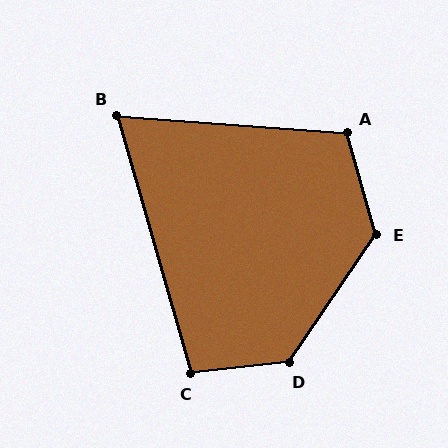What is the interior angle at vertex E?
Approximately 129 degrees (obtuse).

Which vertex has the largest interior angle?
D, at approximately 131 degrees.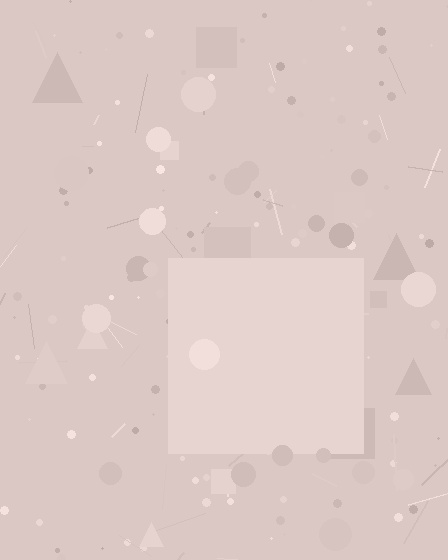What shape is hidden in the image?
A square is hidden in the image.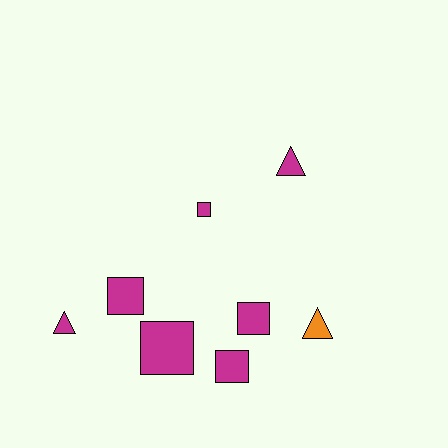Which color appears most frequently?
Magenta, with 7 objects.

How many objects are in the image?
There are 8 objects.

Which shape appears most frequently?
Square, with 5 objects.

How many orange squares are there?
There are no orange squares.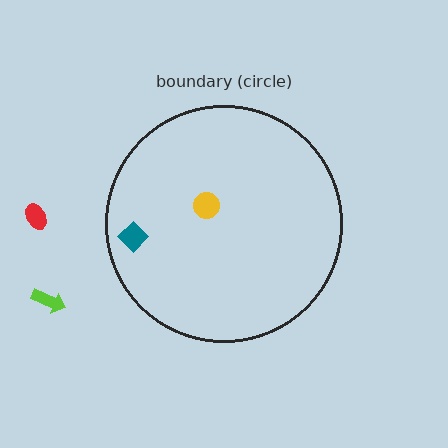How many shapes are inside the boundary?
2 inside, 2 outside.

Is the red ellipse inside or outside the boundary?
Outside.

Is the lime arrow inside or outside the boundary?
Outside.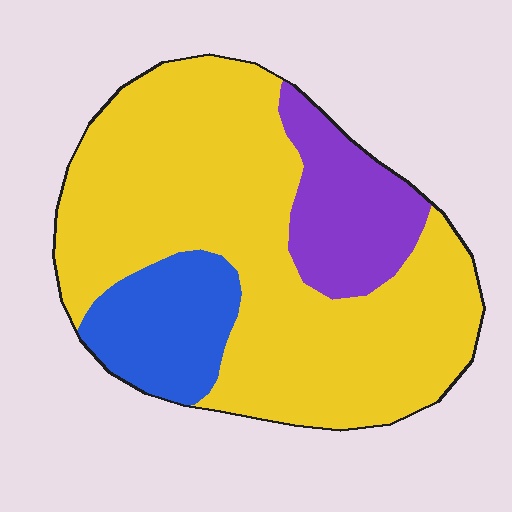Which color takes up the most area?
Yellow, at roughly 70%.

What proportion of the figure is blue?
Blue takes up about one sixth (1/6) of the figure.